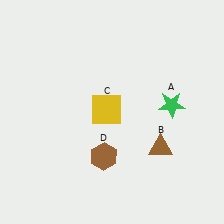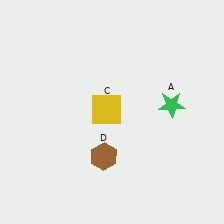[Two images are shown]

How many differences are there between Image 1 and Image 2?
There is 1 difference between the two images.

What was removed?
The brown triangle (B) was removed in Image 2.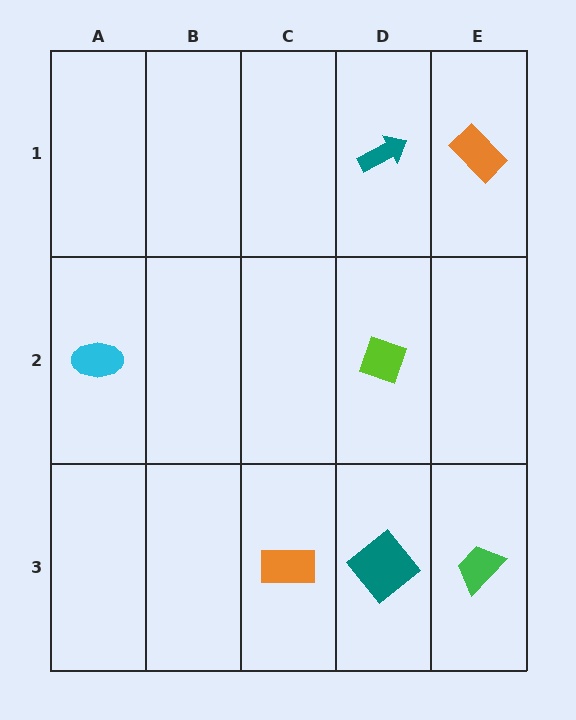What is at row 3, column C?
An orange rectangle.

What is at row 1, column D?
A teal arrow.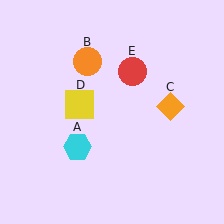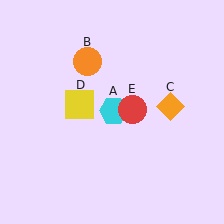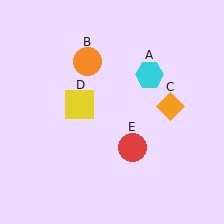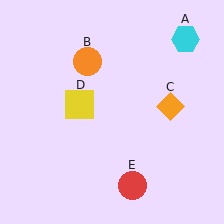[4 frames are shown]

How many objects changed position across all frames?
2 objects changed position: cyan hexagon (object A), red circle (object E).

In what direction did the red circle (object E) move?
The red circle (object E) moved down.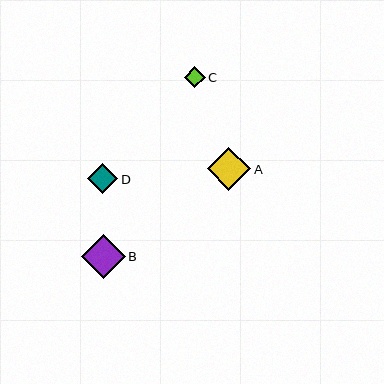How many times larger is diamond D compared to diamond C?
Diamond D is approximately 1.4 times the size of diamond C.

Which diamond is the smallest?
Diamond C is the smallest with a size of approximately 21 pixels.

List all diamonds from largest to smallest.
From largest to smallest: B, A, D, C.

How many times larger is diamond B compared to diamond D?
Diamond B is approximately 1.5 times the size of diamond D.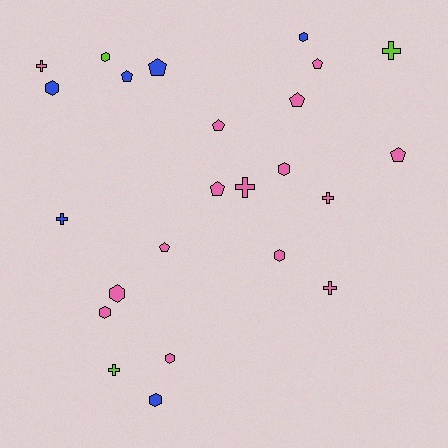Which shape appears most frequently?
Hexagon, with 9 objects.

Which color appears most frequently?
Pink, with 15 objects.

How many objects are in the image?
There are 24 objects.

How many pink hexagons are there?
There are 5 pink hexagons.